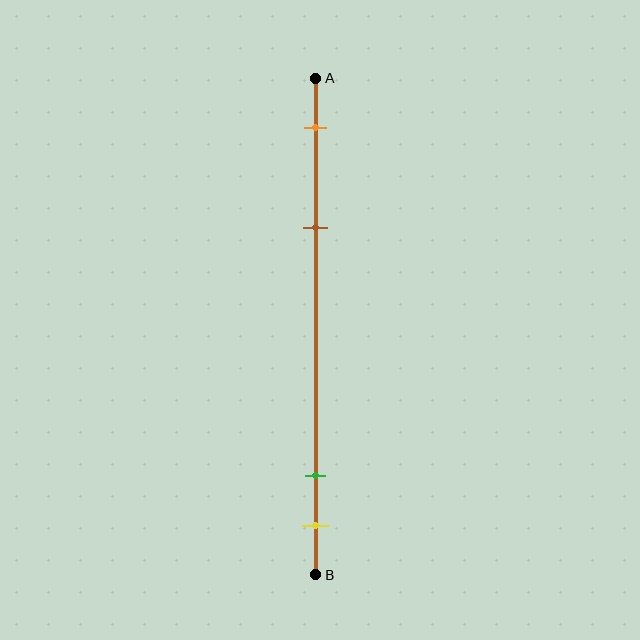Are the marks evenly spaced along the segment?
No, the marks are not evenly spaced.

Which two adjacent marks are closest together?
The green and yellow marks are the closest adjacent pair.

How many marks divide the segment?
There are 4 marks dividing the segment.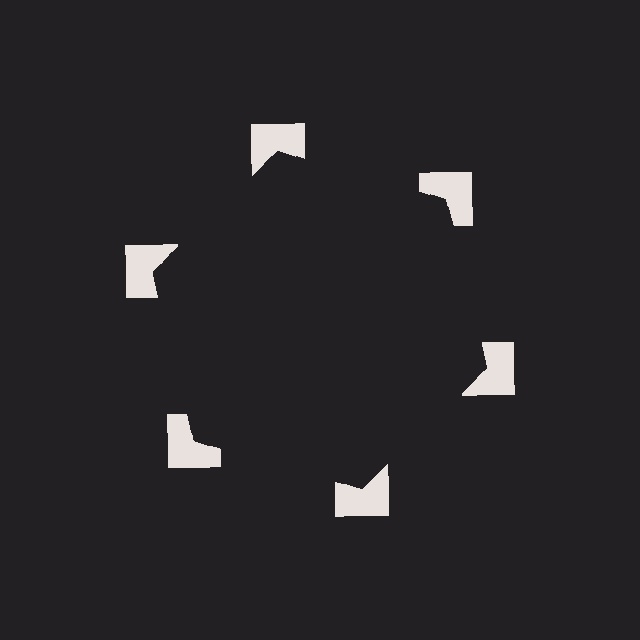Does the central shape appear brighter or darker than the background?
It typically appears slightly darker than the background, even though no actual brightness change is drawn.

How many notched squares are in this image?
There are 6 — one at each vertex of the illusory hexagon.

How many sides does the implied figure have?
6 sides.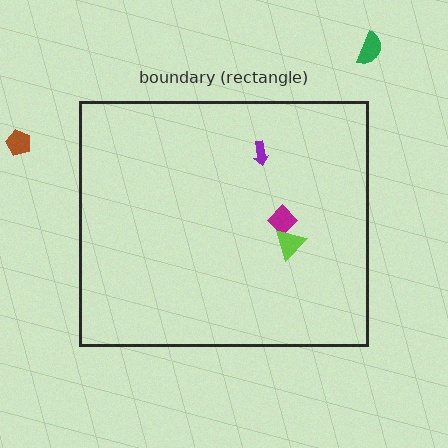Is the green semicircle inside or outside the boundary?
Outside.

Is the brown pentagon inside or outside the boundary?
Outside.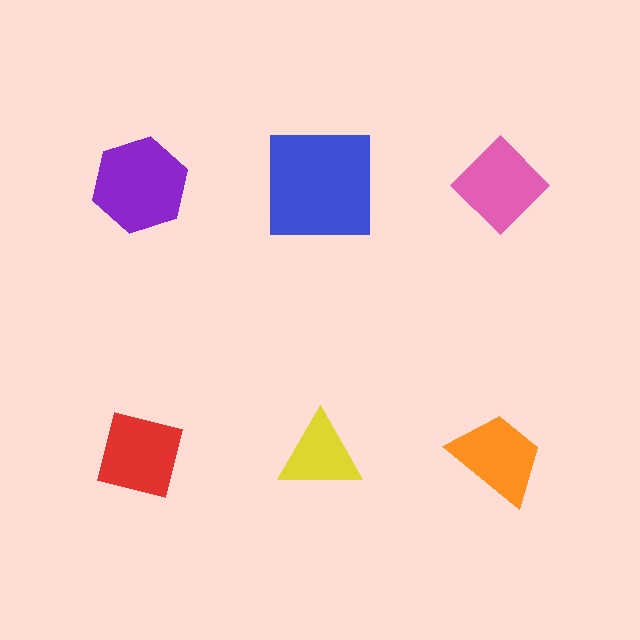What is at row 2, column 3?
An orange trapezoid.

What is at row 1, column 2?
A blue square.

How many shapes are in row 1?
3 shapes.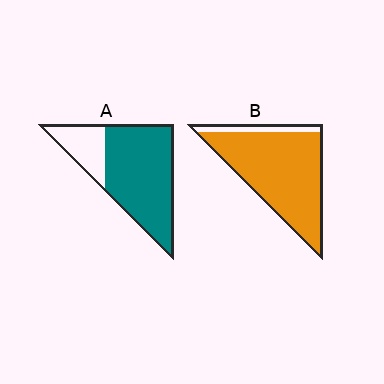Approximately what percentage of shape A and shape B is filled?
A is approximately 75% and B is approximately 90%.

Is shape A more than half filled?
Yes.